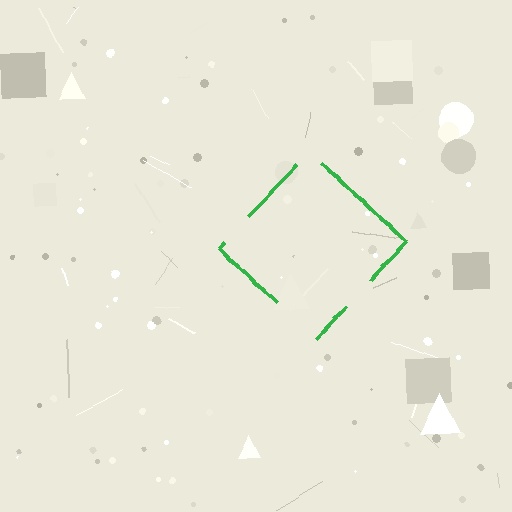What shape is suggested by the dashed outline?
The dashed outline suggests a diamond.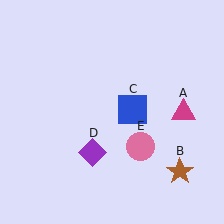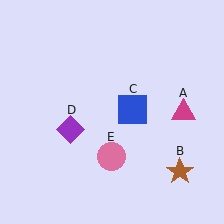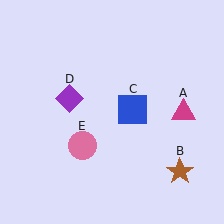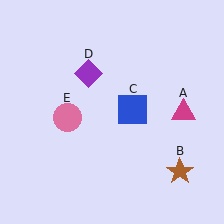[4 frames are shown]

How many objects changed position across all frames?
2 objects changed position: purple diamond (object D), pink circle (object E).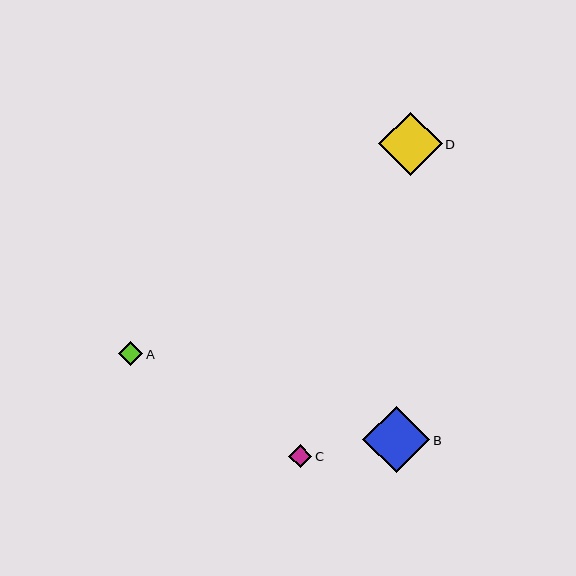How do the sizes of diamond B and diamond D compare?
Diamond B and diamond D are approximately the same size.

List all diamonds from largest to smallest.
From largest to smallest: B, D, A, C.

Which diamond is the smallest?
Diamond C is the smallest with a size of approximately 23 pixels.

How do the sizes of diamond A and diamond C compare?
Diamond A and diamond C are approximately the same size.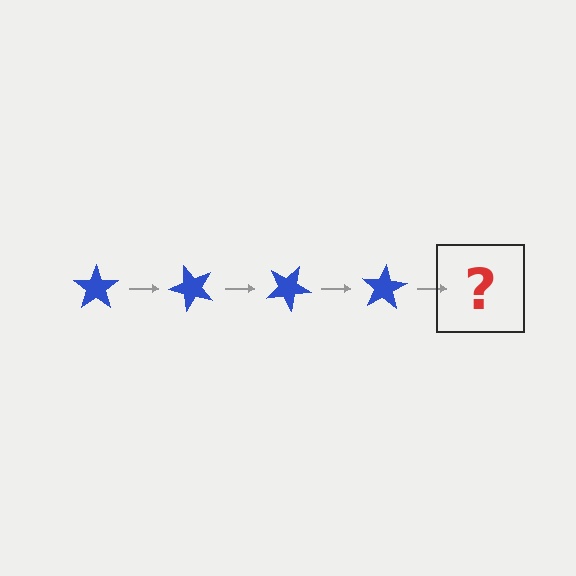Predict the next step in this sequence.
The next step is a blue star rotated 200 degrees.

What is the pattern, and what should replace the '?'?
The pattern is that the star rotates 50 degrees each step. The '?' should be a blue star rotated 200 degrees.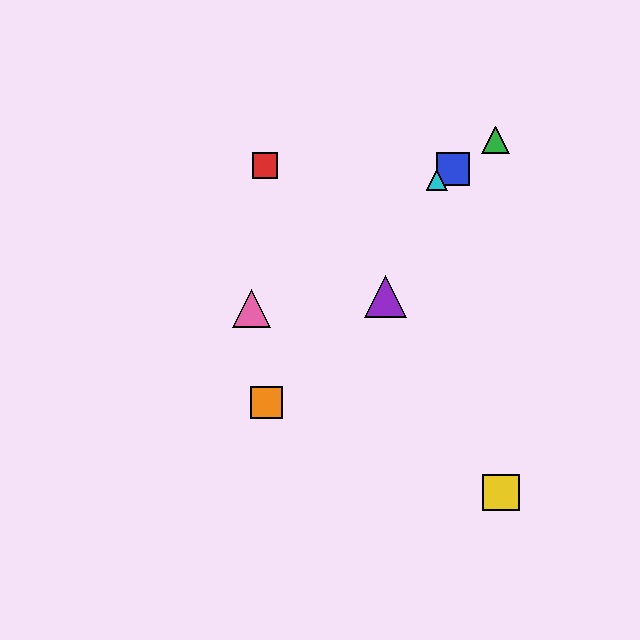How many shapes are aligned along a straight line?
4 shapes (the blue square, the green triangle, the cyan triangle, the pink triangle) are aligned along a straight line.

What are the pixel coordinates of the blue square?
The blue square is at (453, 169).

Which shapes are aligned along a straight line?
The blue square, the green triangle, the cyan triangle, the pink triangle are aligned along a straight line.